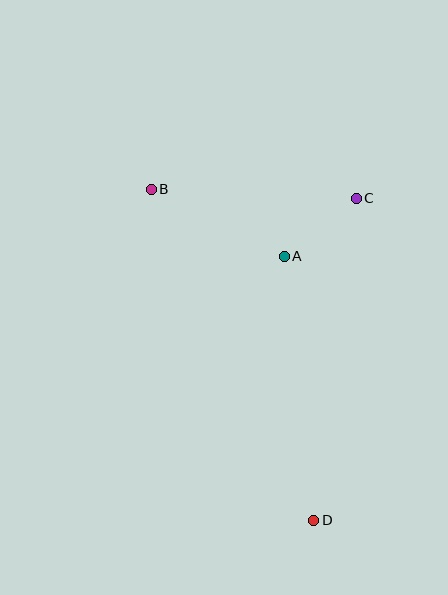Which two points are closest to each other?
Points A and C are closest to each other.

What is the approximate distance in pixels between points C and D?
The distance between C and D is approximately 325 pixels.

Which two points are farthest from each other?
Points B and D are farthest from each other.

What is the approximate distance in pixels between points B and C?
The distance between B and C is approximately 205 pixels.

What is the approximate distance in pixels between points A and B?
The distance between A and B is approximately 149 pixels.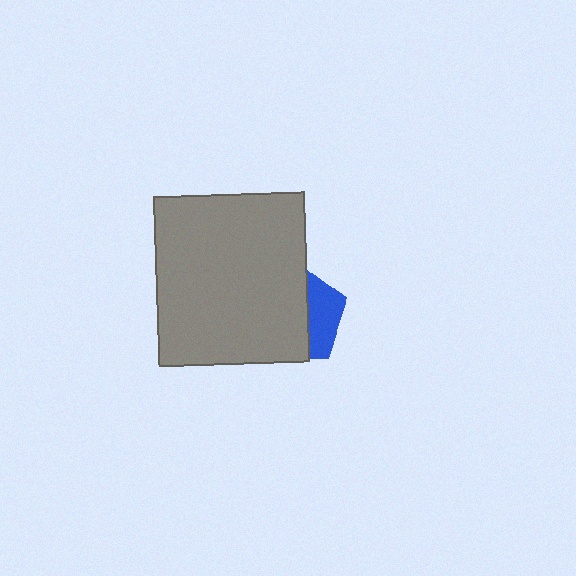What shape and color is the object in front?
The object in front is a gray rectangle.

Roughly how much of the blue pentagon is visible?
A small part of it is visible (roughly 33%).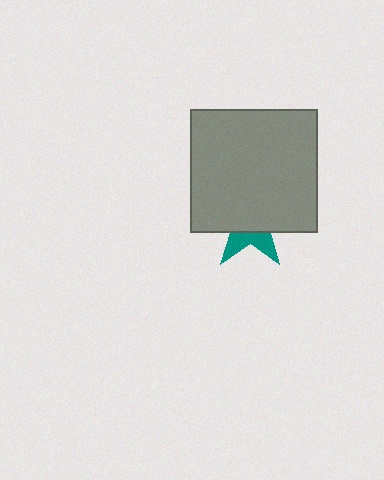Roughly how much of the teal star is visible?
A small part of it is visible (roughly 31%).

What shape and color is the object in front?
The object in front is a gray rectangle.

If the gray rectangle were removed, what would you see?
You would see the complete teal star.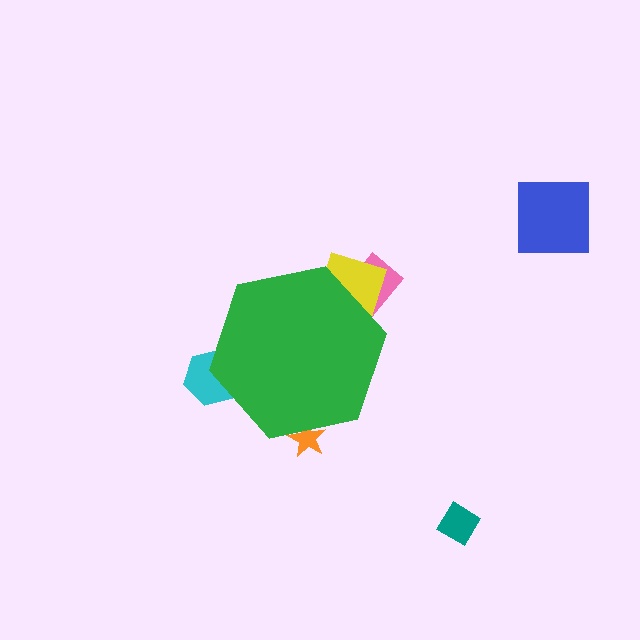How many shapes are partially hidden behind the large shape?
4 shapes are partially hidden.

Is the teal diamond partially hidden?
No, the teal diamond is fully visible.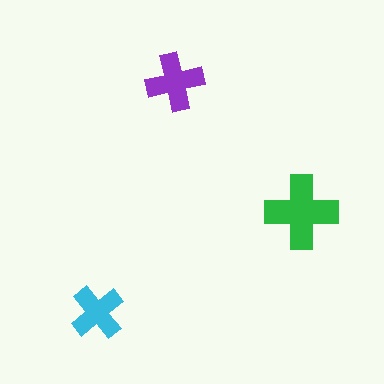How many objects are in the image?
There are 3 objects in the image.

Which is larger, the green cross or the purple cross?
The green one.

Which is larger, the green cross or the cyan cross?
The green one.